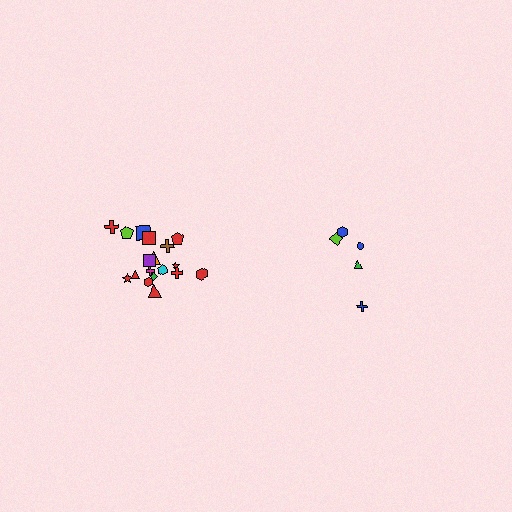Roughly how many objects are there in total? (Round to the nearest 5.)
Roughly 25 objects in total.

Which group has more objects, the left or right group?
The left group.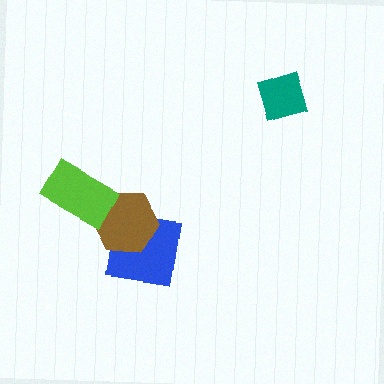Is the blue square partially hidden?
Yes, it is partially covered by another shape.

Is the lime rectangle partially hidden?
No, no other shape covers it.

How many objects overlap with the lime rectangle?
1 object overlaps with the lime rectangle.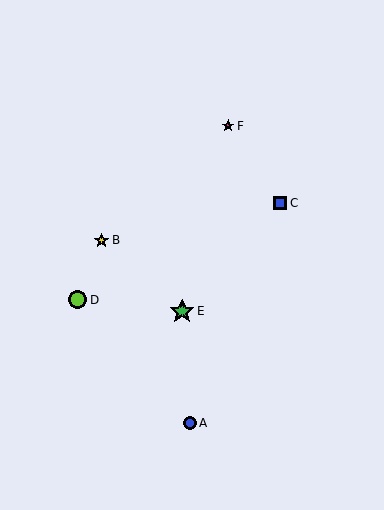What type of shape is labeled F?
Shape F is a magenta star.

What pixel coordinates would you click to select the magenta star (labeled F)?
Click at (228, 126) to select the magenta star F.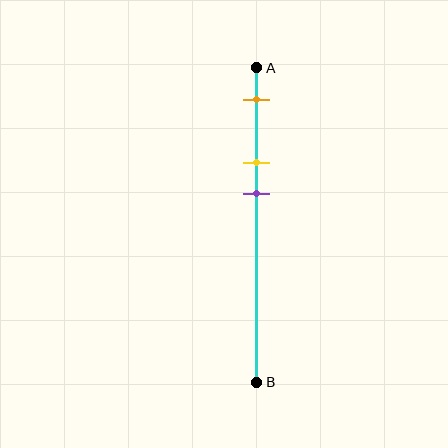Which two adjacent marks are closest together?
The yellow and purple marks are the closest adjacent pair.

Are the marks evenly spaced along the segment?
Yes, the marks are approximately evenly spaced.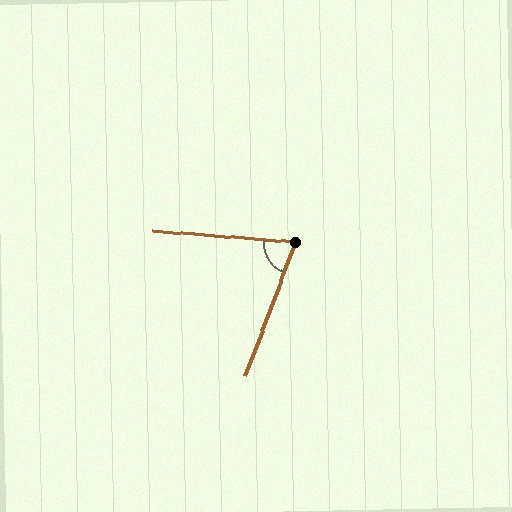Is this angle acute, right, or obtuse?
It is acute.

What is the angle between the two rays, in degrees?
Approximately 73 degrees.